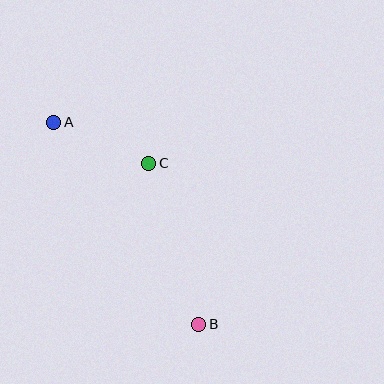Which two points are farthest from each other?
Points A and B are farthest from each other.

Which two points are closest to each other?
Points A and C are closest to each other.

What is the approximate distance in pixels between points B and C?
The distance between B and C is approximately 169 pixels.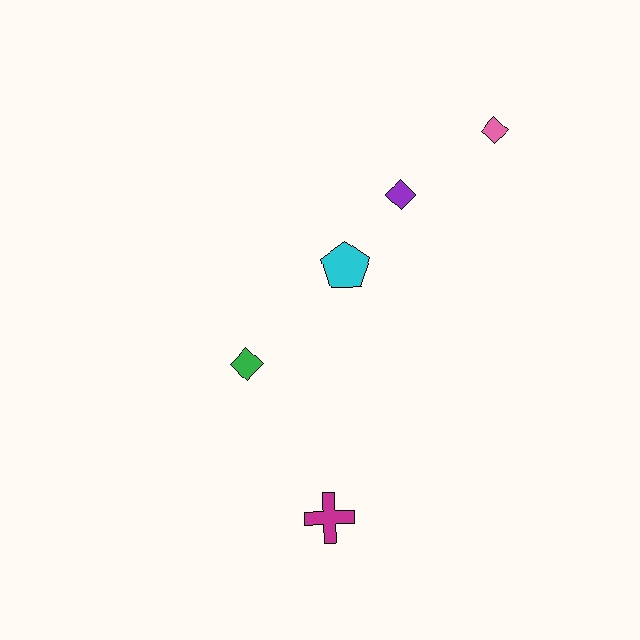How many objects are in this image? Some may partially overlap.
There are 5 objects.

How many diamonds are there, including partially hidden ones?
There are 3 diamonds.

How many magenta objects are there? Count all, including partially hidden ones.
There is 1 magenta object.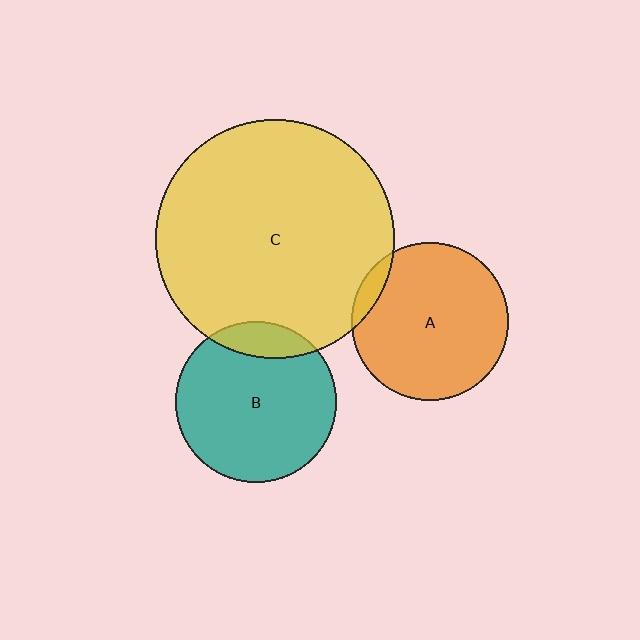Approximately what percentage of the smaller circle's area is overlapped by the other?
Approximately 5%.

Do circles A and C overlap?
Yes.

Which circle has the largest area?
Circle C (yellow).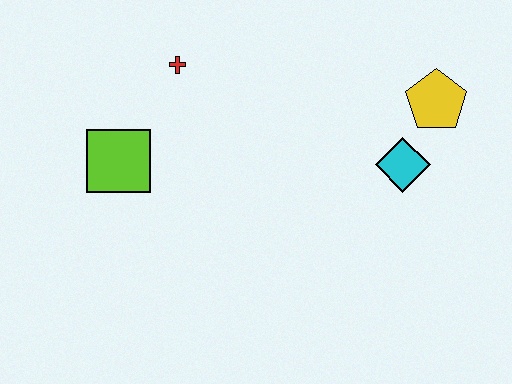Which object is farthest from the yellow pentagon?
The lime square is farthest from the yellow pentagon.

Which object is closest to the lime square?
The red cross is closest to the lime square.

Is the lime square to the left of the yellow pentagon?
Yes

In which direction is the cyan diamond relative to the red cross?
The cyan diamond is to the right of the red cross.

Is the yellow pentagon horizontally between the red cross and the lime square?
No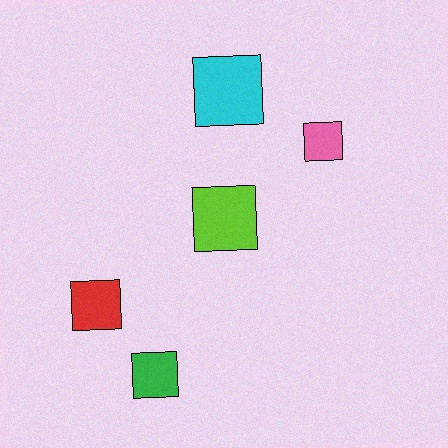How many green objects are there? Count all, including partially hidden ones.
There is 1 green object.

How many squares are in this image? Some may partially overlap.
There are 5 squares.